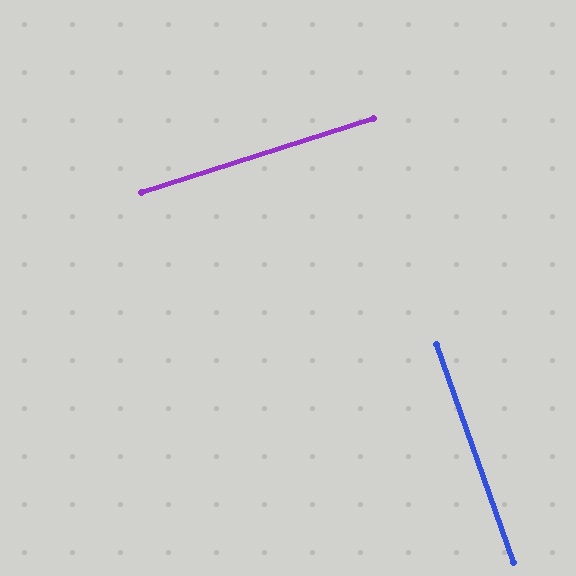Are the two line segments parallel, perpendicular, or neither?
Perpendicular — they meet at approximately 88°.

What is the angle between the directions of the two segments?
Approximately 88 degrees.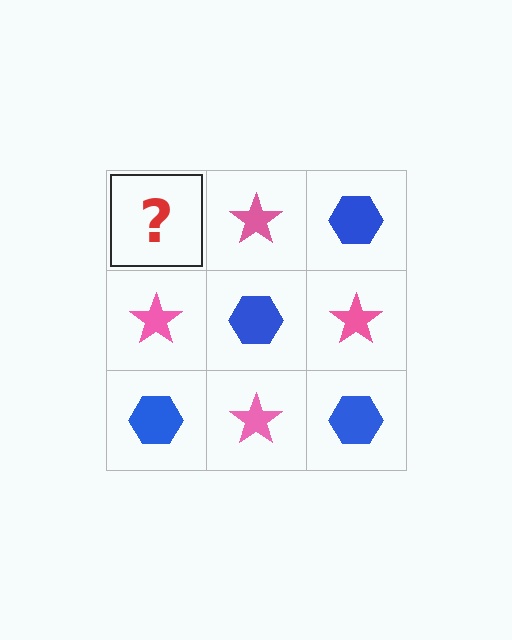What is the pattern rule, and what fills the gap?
The rule is that it alternates blue hexagon and pink star in a checkerboard pattern. The gap should be filled with a blue hexagon.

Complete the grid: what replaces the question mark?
The question mark should be replaced with a blue hexagon.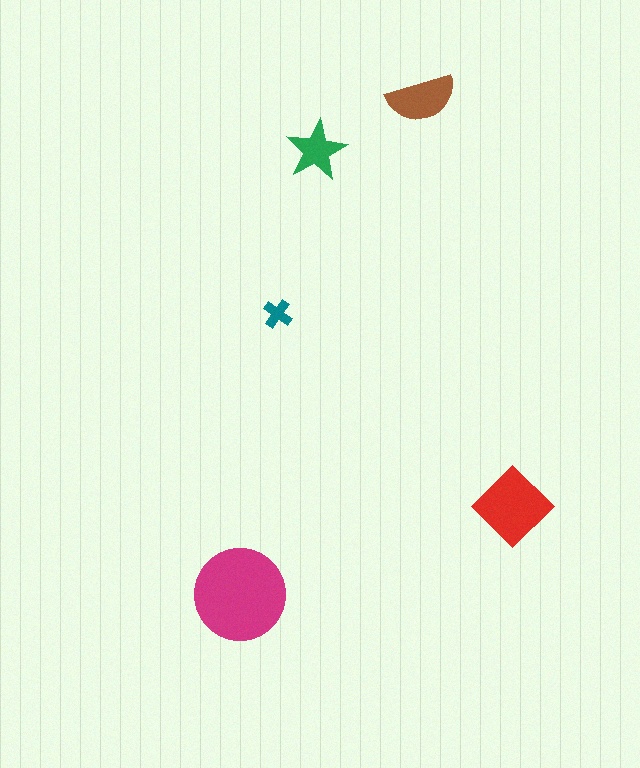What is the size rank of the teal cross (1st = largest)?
5th.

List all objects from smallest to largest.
The teal cross, the green star, the brown semicircle, the red diamond, the magenta circle.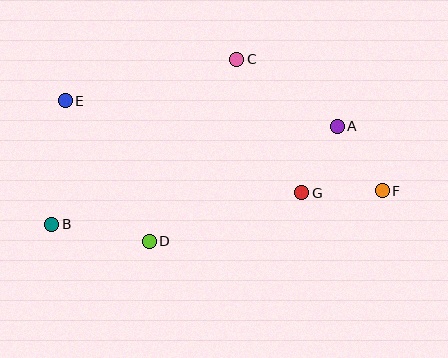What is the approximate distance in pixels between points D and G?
The distance between D and G is approximately 160 pixels.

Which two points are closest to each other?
Points A and G are closest to each other.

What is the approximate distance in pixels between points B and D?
The distance between B and D is approximately 99 pixels.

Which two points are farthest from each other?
Points B and F are farthest from each other.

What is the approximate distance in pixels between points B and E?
The distance between B and E is approximately 124 pixels.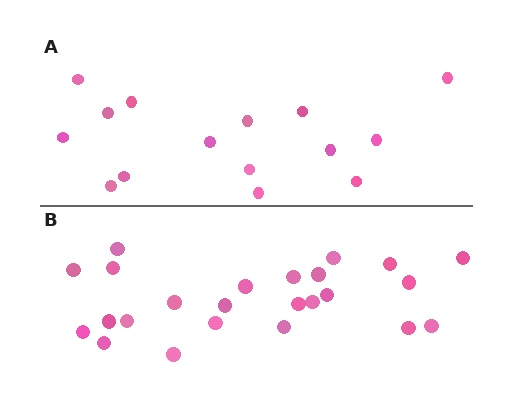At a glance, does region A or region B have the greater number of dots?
Region B (the bottom region) has more dots.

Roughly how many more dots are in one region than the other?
Region B has roughly 8 or so more dots than region A.